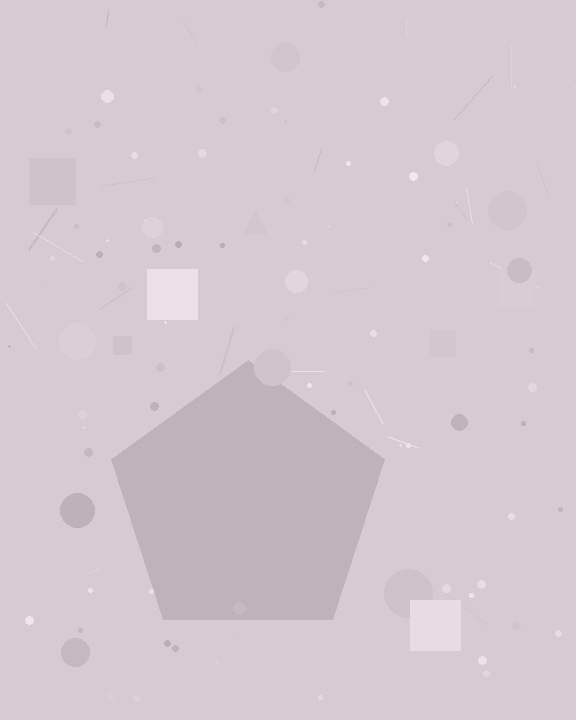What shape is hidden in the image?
A pentagon is hidden in the image.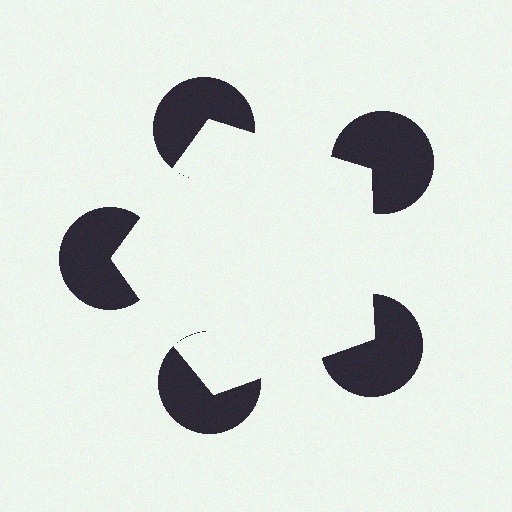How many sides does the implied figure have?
5 sides.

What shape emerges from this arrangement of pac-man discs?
An illusory pentagon — its edges are inferred from the aligned wedge cuts in the pac-man discs, not physically drawn.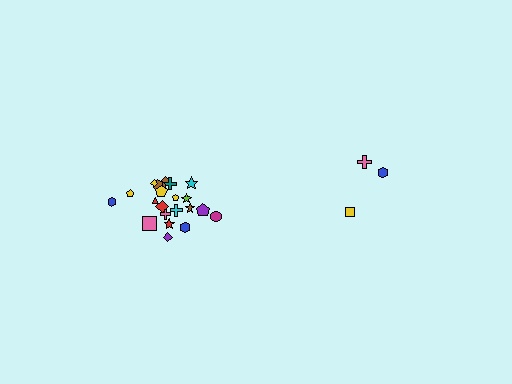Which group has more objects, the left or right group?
The left group.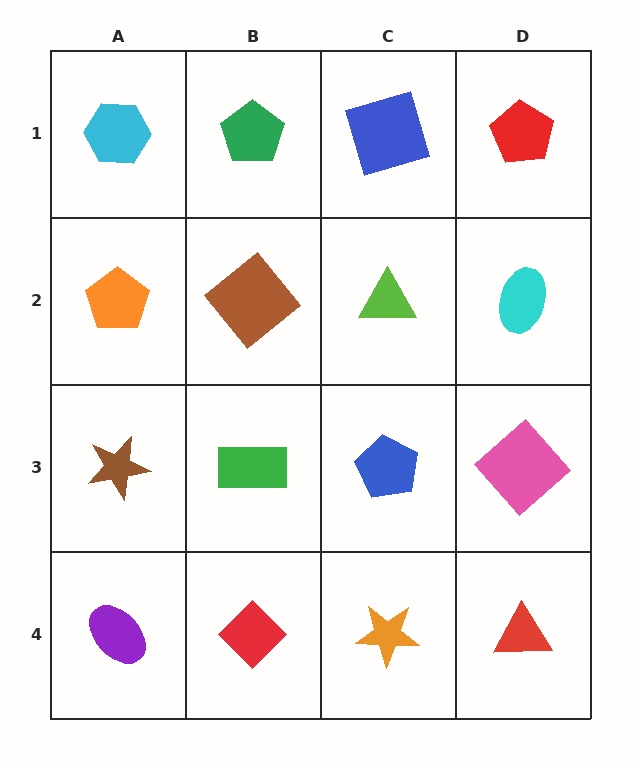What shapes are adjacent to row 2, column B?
A green pentagon (row 1, column B), a green rectangle (row 3, column B), an orange pentagon (row 2, column A), a lime triangle (row 2, column C).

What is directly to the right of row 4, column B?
An orange star.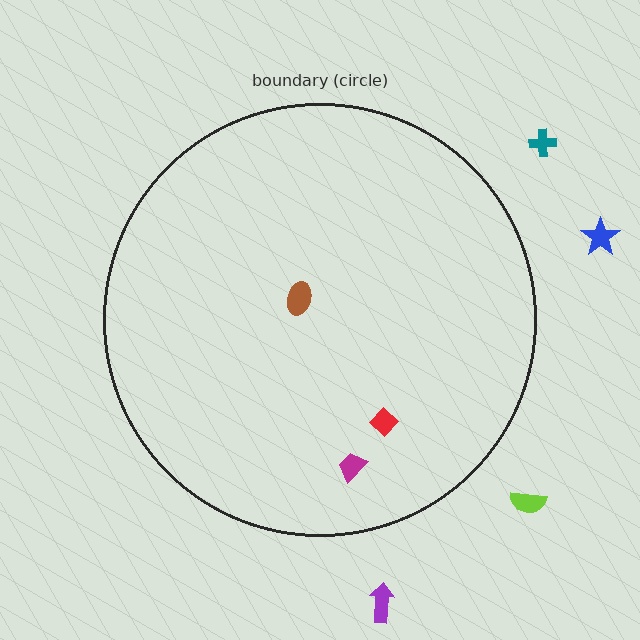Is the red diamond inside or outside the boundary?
Inside.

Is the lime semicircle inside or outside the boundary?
Outside.